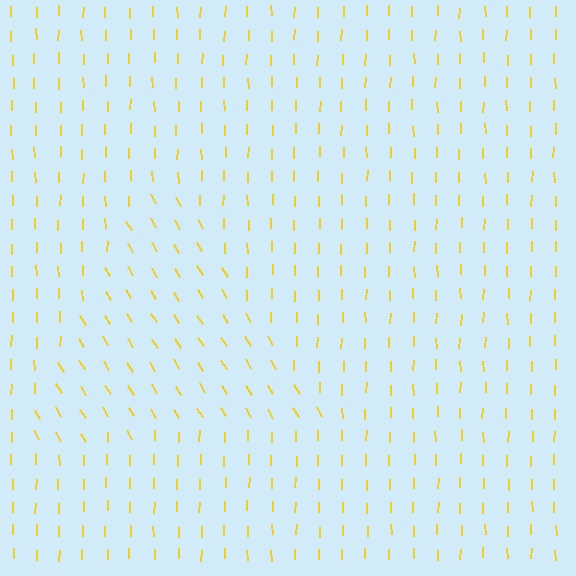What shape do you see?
I see a triangle.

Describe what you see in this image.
The image is filled with small yellow line segments. A triangle region in the image has lines oriented differently from the surrounding lines, creating a visible texture boundary.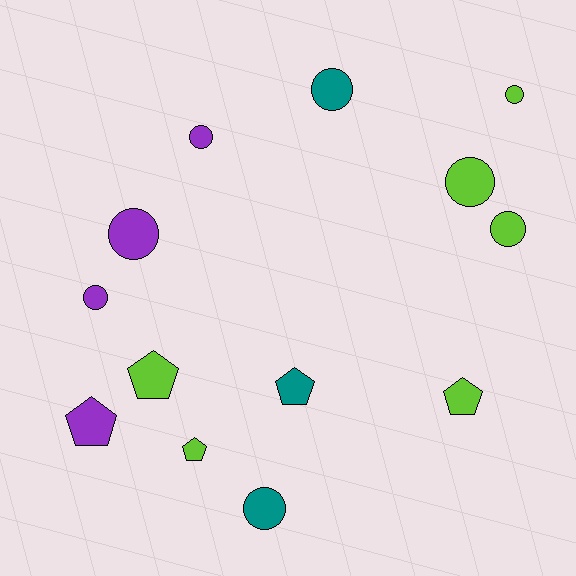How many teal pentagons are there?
There is 1 teal pentagon.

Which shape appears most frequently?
Circle, with 8 objects.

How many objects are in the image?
There are 13 objects.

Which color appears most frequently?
Lime, with 6 objects.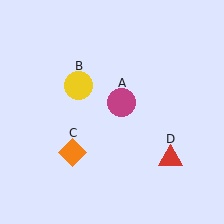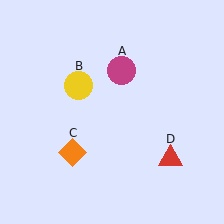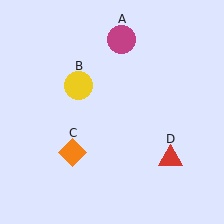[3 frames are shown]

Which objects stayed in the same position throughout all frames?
Yellow circle (object B) and orange diamond (object C) and red triangle (object D) remained stationary.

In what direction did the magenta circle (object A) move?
The magenta circle (object A) moved up.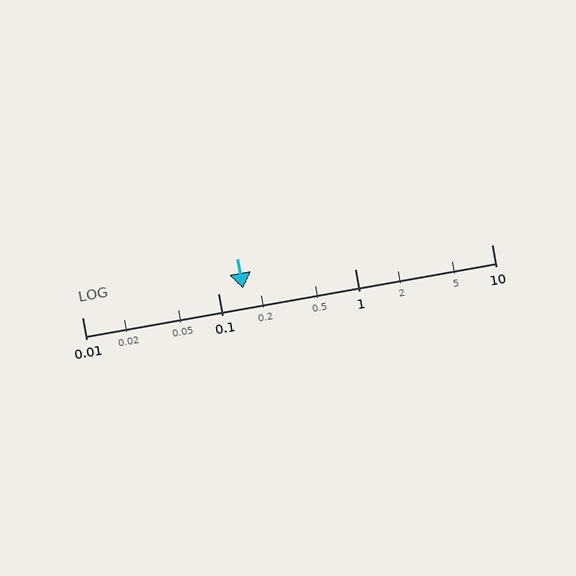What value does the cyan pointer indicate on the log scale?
The pointer indicates approximately 0.15.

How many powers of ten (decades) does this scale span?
The scale spans 3 decades, from 0.01 to 10.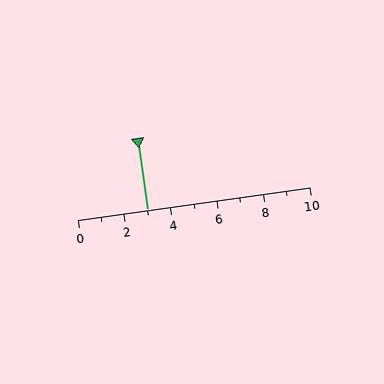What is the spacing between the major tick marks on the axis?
The major ticks are spaced 2 apart.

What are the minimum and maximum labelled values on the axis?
The axis runs from 0 to 10.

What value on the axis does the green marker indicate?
The marker indicates approximately 3.